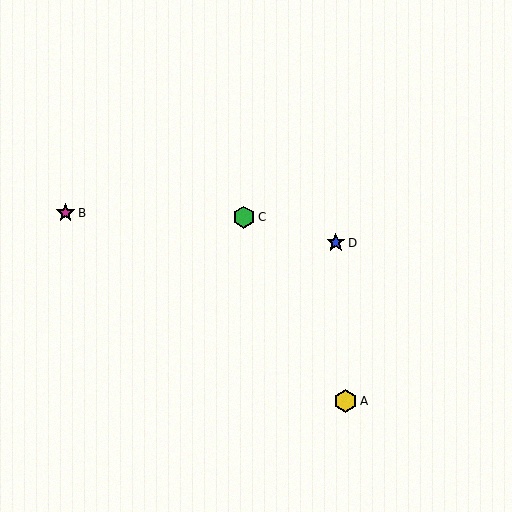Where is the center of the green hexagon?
The center of the green hexagon is at (244, 217).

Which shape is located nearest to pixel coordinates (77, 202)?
The magenta star (labeled B) at (65, 213) is nearest to that location.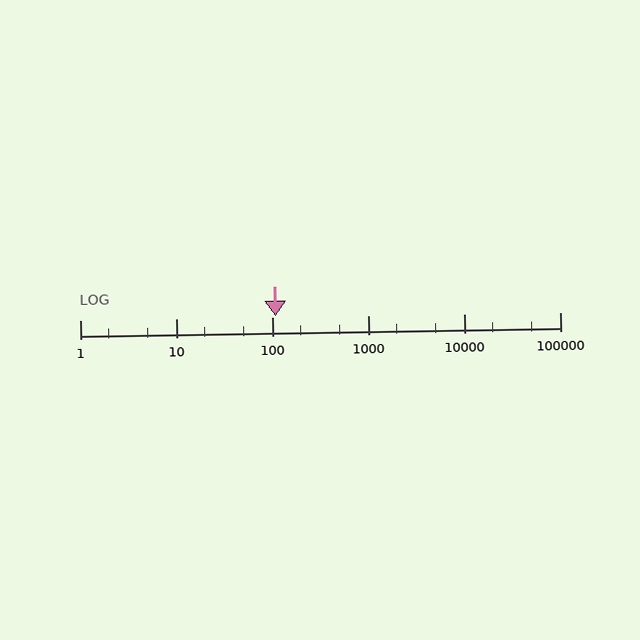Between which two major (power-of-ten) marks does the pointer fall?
The pointer is between 100 and 1000.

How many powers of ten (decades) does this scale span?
The scale spans 5 decades, from 1 to 100000.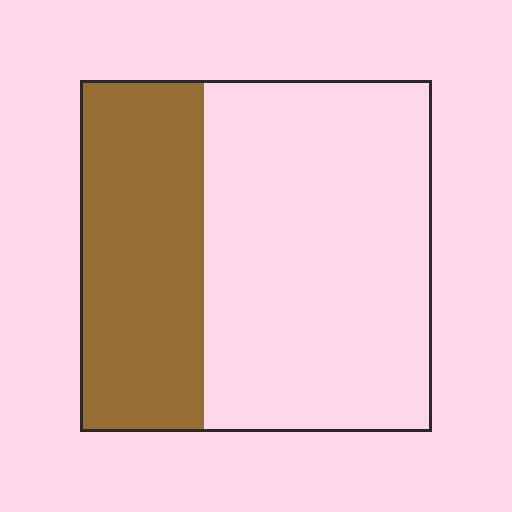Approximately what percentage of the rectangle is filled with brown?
Approximately 35%.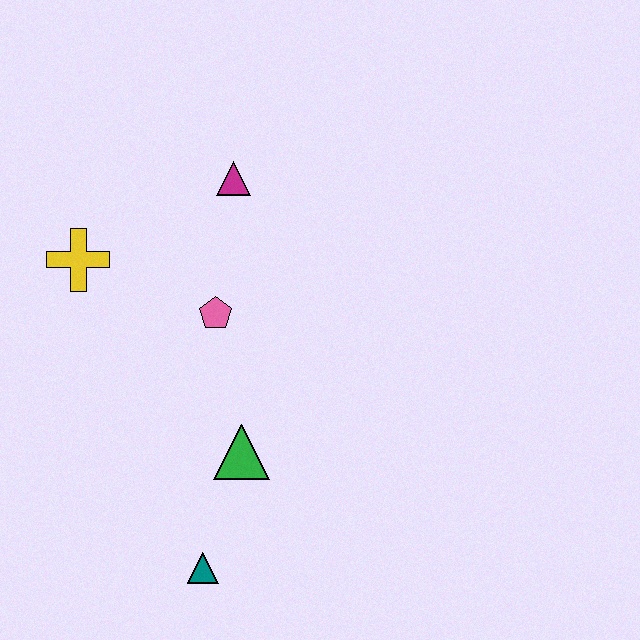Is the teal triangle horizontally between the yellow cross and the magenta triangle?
Yes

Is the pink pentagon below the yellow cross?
Yes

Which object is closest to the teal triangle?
The green triangle is closest to the teal triangle.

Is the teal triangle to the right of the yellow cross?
Yes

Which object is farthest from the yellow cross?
The teal triangle is farthest from the yellow cross.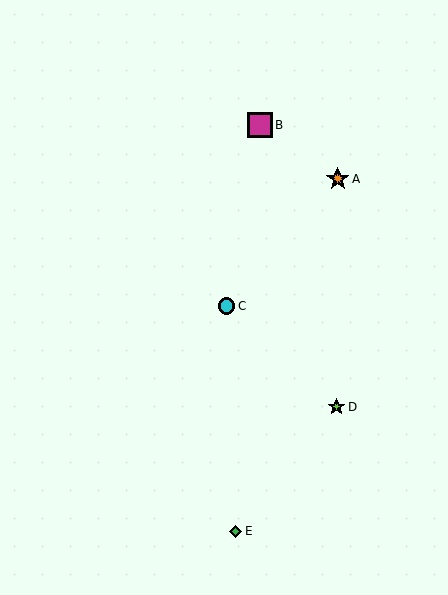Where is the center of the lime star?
The center of the lime star is at (336, 407).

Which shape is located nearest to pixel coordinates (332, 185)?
The orange star (labeled A) at (338, 179) is nearest to that location.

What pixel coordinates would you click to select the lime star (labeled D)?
Click at (336, 407) to select the lime star D.